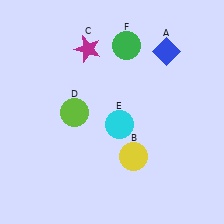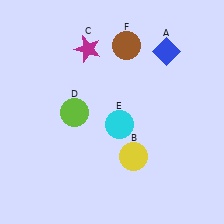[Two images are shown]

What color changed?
The circle (F) changed from green in Image 1 to brown in Image 2.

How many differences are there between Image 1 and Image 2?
There is 1 difference between the two images.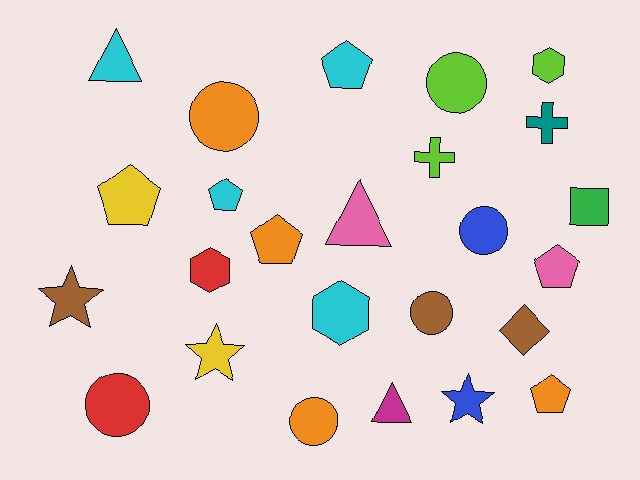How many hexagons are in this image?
There are 3 hexagons.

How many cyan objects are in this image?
There are 4 cyan objects.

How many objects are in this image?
There are 25 objects.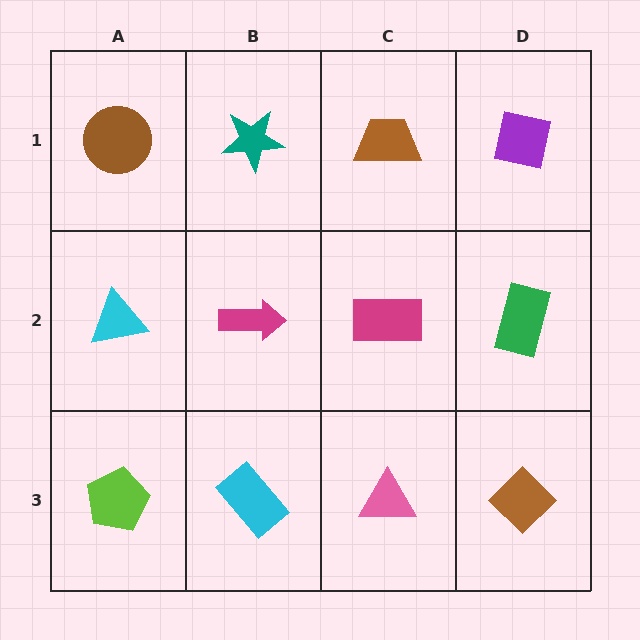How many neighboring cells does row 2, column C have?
4.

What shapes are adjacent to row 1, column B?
A magenta arrow (row 2, column B), a brown circle (row 1, column A), a brown trapezoid (row 1, column C).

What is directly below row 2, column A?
A lime pentagon.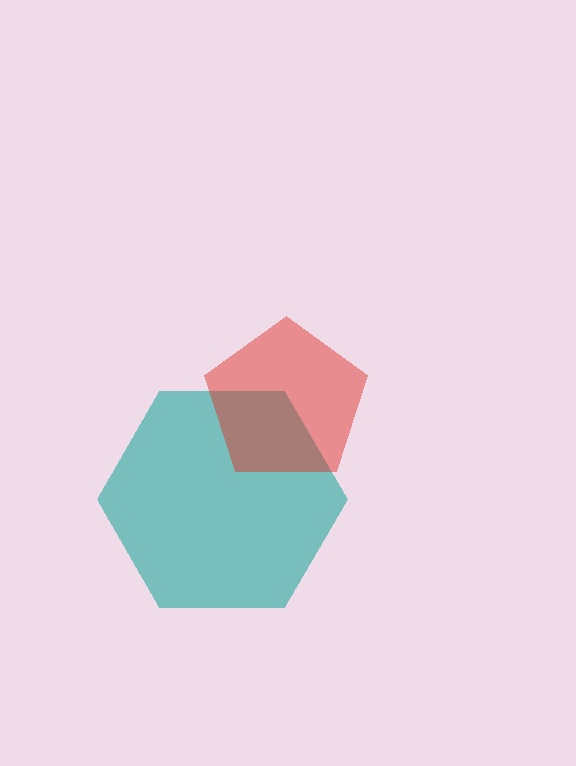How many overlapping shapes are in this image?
There are 2 overlapping shapes in the image.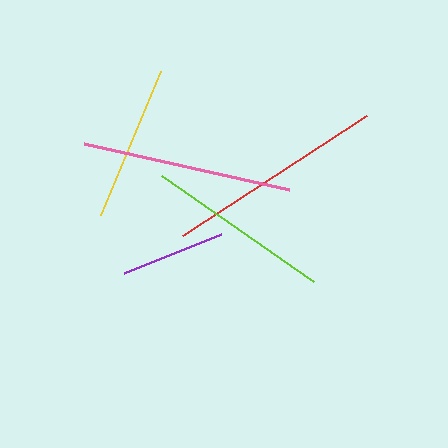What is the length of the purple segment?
The purple segment is approximately 104 pixels long.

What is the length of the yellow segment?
The yellow segment is approximately 157 pixels long.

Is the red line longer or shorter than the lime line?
The red line is longer than the lime line.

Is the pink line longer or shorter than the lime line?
The pink line is longer than the lime line.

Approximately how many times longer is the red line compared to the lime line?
The red line is approximately 1.2 times the length of the lime line.